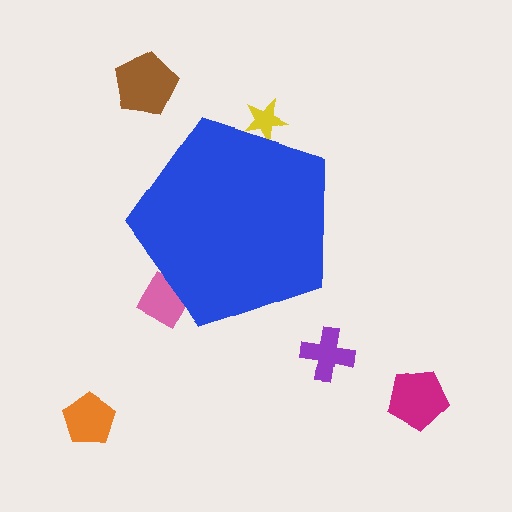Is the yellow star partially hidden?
Yes, the yellow star is partially hidden behind the blue pentagon.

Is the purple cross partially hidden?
No, the purple cross is fully visible.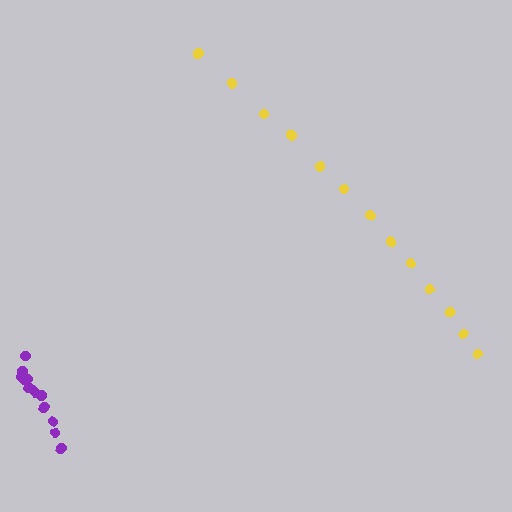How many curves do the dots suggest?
There are 2 distinct paths.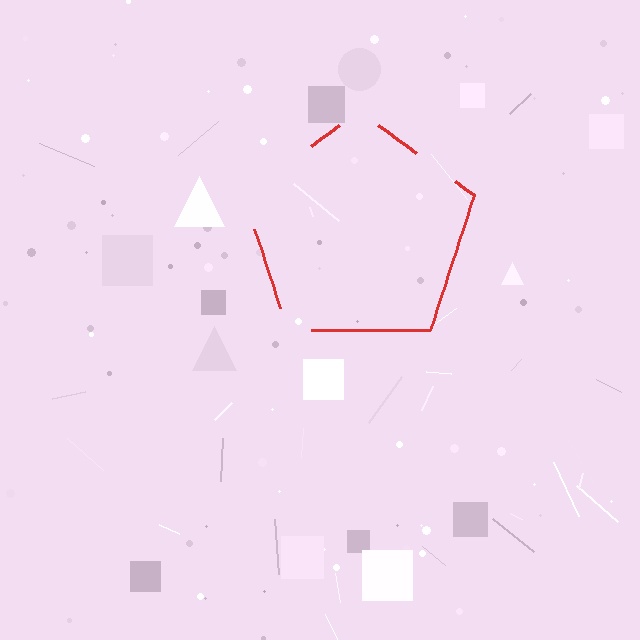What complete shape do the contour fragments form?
The contour fragments form a pentagon.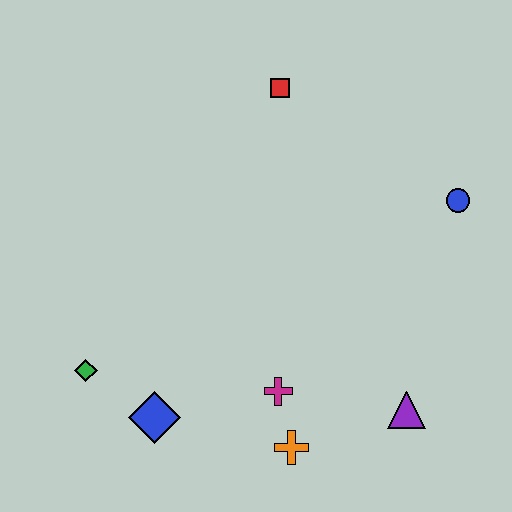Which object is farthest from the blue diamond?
The blue circle is farthest from the blue diamond.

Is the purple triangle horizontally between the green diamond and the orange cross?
No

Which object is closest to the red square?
The blue circle is closest to the red square.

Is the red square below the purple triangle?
No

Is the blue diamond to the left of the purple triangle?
Yes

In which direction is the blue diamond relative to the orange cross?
The blue diamond is to the left of the orange cross.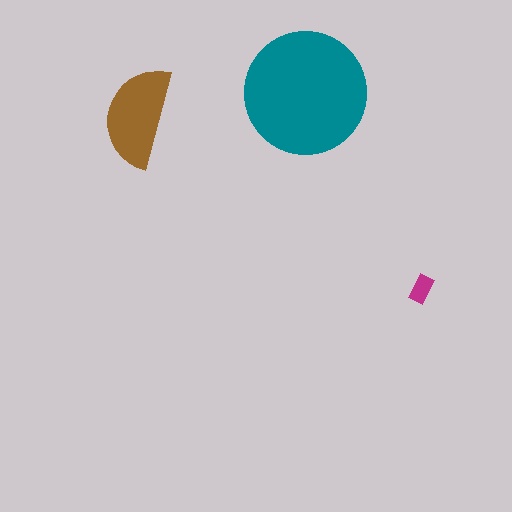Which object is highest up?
The teal circle is topmost.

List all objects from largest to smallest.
The teal circle, the brown semicircle, the magenta rectangle.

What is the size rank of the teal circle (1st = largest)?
1st.